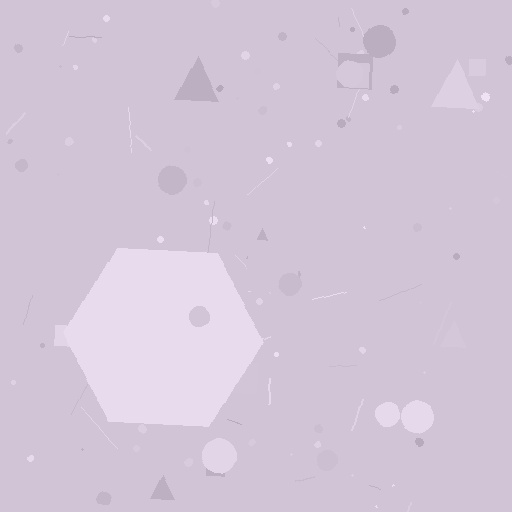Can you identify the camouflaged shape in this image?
The camouflaged shape is a hexagon.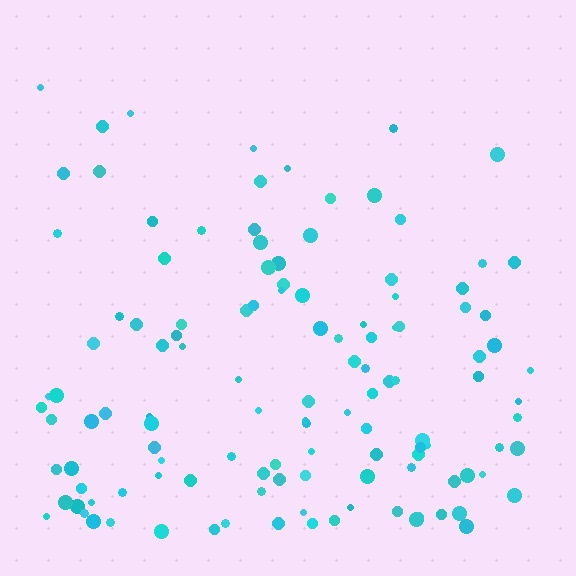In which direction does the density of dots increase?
From top to bottom, with the bottom side densest.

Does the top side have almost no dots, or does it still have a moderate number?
Still a moderate number, just noticeably fewer than the bottom.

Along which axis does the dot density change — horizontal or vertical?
Vertical.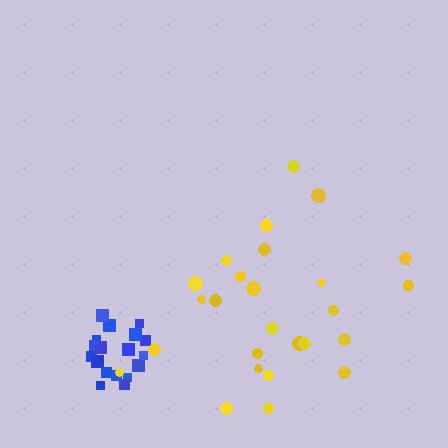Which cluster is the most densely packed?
Blue.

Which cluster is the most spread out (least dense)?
Yellow.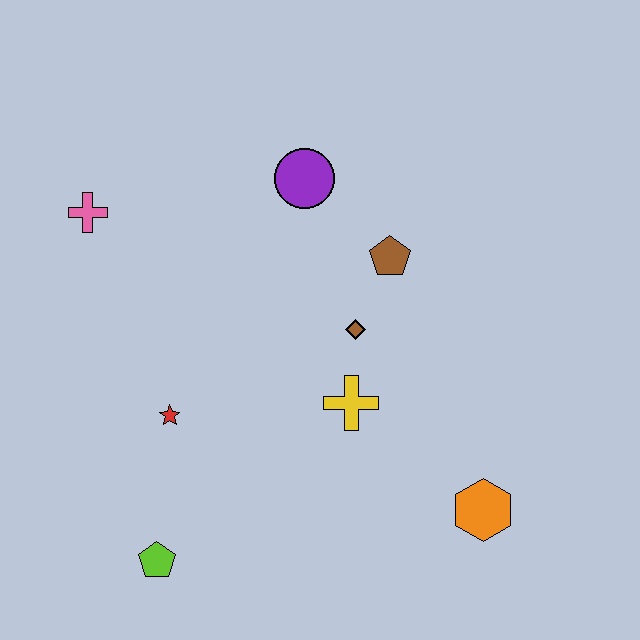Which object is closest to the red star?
The lime pentagon is closest to the red star.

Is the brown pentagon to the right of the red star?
Yes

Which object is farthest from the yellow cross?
The pink cross is farthest from the yellow cross.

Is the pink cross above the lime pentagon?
Yes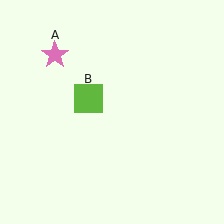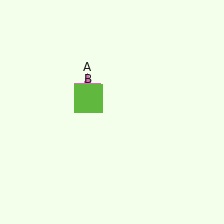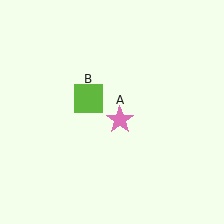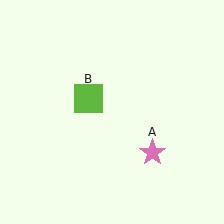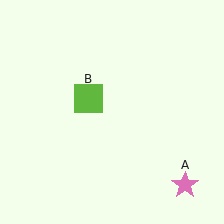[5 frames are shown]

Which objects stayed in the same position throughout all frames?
Lime square (object B) remained stationary.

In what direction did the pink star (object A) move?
The pink star (object A) moved down and to the right.